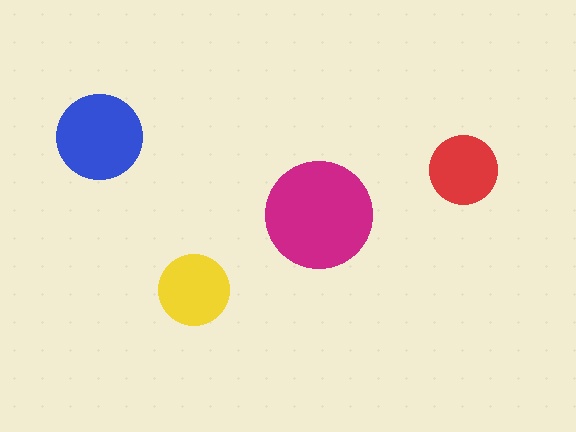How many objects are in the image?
There are 4 objects in the image.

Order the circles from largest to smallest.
the magenta one, the blue one, the yellow one, the red one.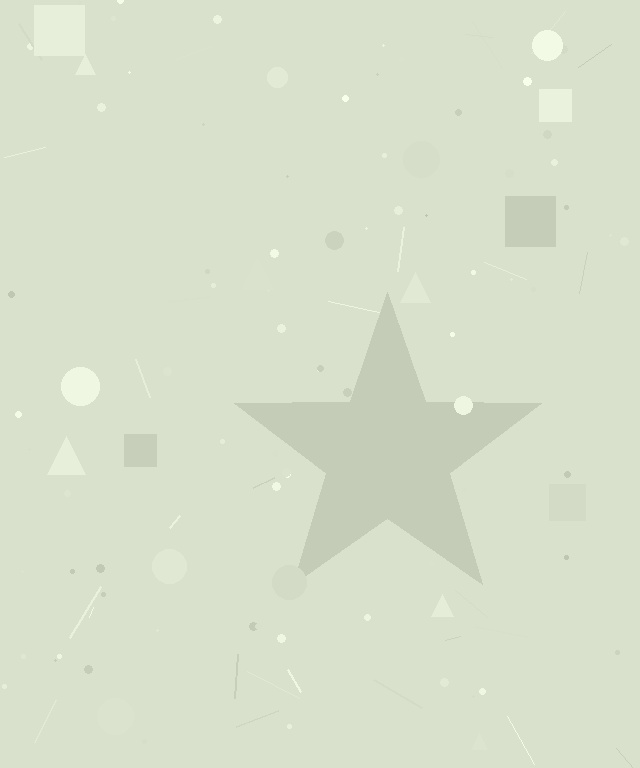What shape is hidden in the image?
A star is hidden in the image.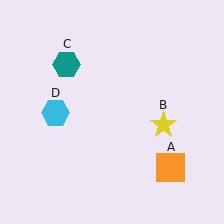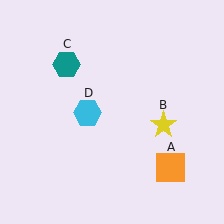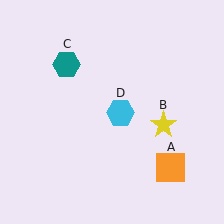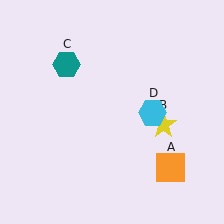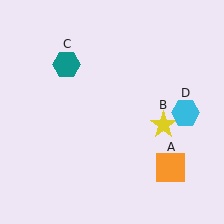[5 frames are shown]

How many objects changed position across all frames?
1 object changed position: cyan hexagon (object D).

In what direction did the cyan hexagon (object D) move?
The cyan hexagon (object D) moved right.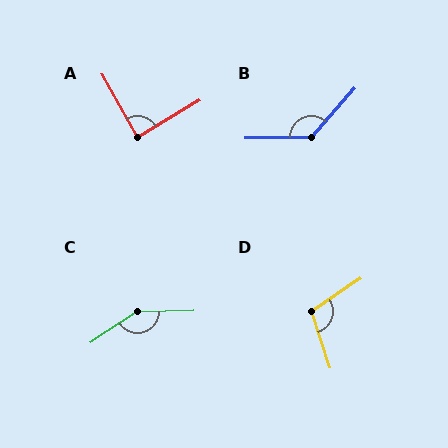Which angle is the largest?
C, at approximately 148 degrees.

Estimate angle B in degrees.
Approximately 131 degrees.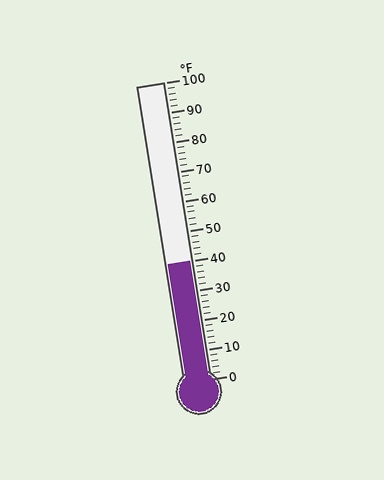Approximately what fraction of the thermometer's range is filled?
The thermometer is filled to approximately 40% of its range.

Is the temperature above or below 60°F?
The temperature is below 60°F.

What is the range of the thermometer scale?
The thermometer scale ranges from 0°F to 100°F.